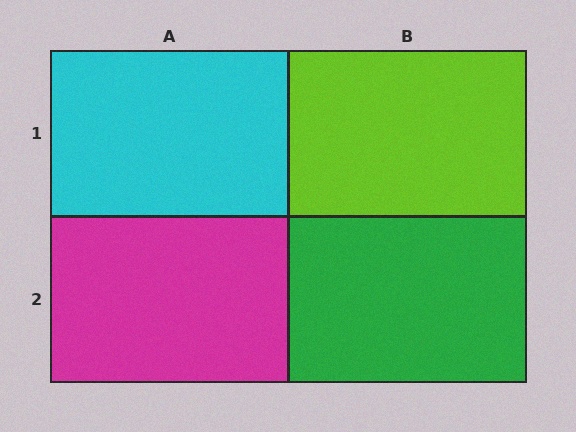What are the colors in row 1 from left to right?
Cyan, lime.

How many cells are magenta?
1 cell is magenta.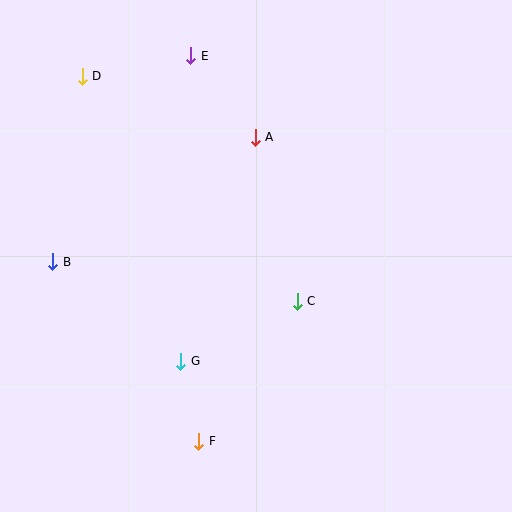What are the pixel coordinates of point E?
Point E is at (191, 56).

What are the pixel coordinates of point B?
Point B is at (53, 262).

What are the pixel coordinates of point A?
Point A is at (255, 137).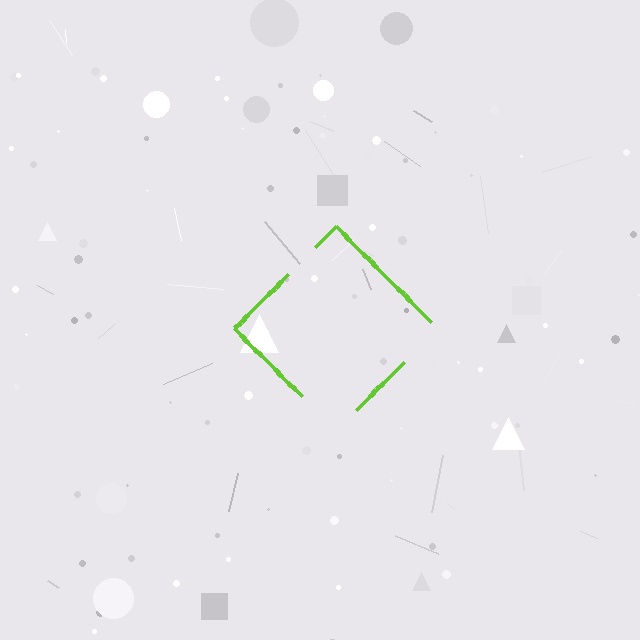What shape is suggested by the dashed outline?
The dashed outline suggests a diamond.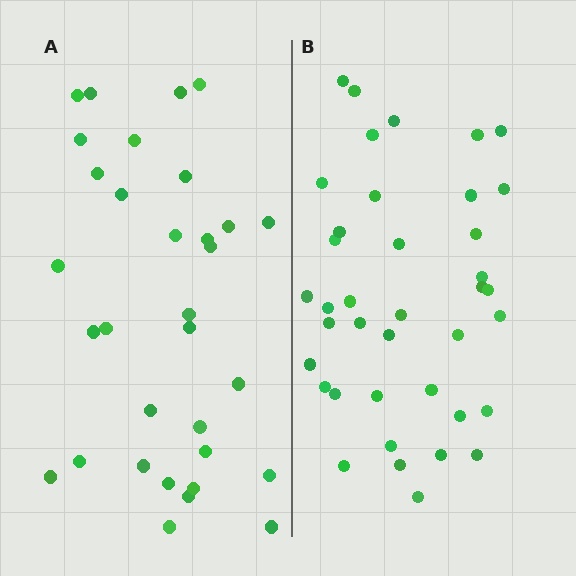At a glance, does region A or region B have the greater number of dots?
Region B (the right region) has more dots.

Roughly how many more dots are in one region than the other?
Region B has roughly 8 or so more dots than region A.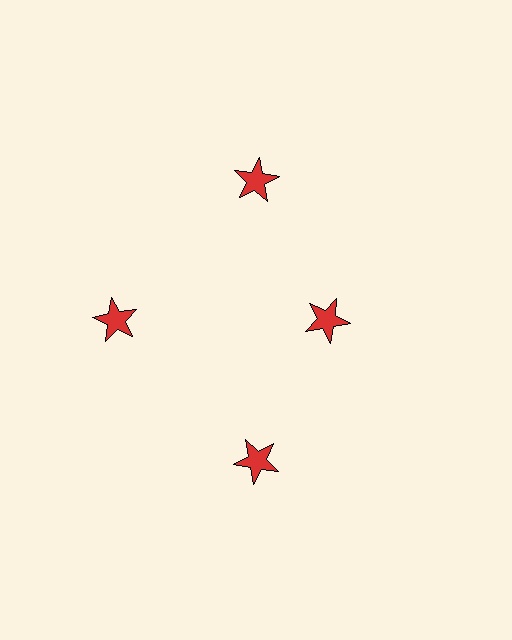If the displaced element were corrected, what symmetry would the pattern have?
It would have 4-fold rotational symmetry — the pattern would map onto itself every 90 degrees.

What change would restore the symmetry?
The symmetry would be restored by moving it outward, back onto the ring so that all 4 stars sit at equal angles and equal distance from the center.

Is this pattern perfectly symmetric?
No. The 4 red stars are arranged in a ring, but one element near the 3 o'clock position is pulled inward toward the center, breaking the 4-fold rotational symmetry.